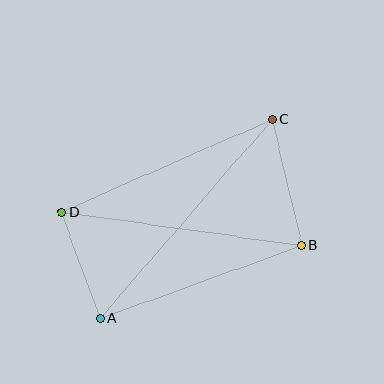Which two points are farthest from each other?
Points A and C are farthest from each other.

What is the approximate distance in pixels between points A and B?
The distance between A and B is approximately 215 pixels.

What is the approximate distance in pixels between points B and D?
The distance between B and D is approximately 242 pixels.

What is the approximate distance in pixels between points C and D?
The distance between C and D is approximately 230 pixels.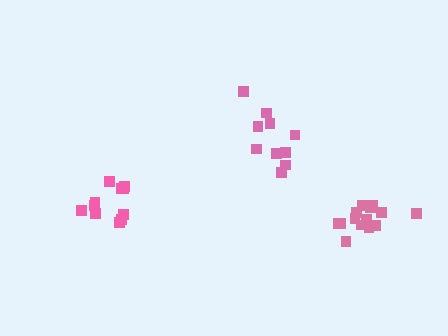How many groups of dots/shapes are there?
There are 3 groups.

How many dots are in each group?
Group 1: 11 dots, Group 2: 10 dots, Group 3: 14 dots (35 total).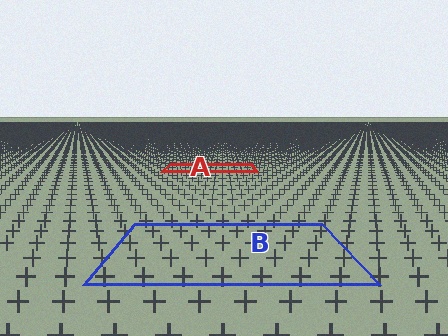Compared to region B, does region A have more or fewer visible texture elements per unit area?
Region A has more texture elements per unit area — they are packed more densely because it is farther away.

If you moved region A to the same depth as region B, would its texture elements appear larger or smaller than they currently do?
They would appear larger. At a closer depth, the same texture elements are projected at a bigger on-screen size.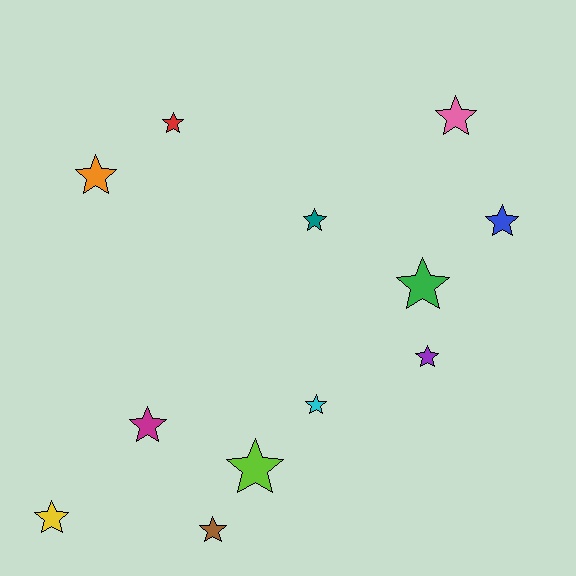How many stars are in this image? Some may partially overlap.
There are 12 stars.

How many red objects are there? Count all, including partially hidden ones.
There is 1 red object.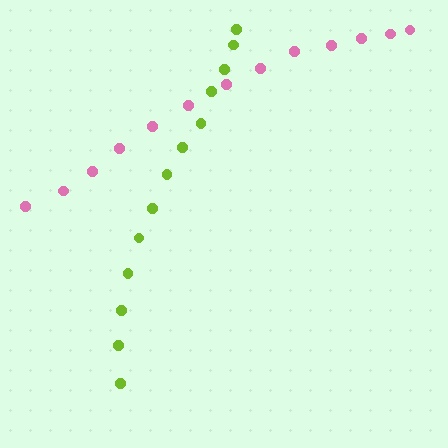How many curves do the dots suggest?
There are 2 distinct paths.